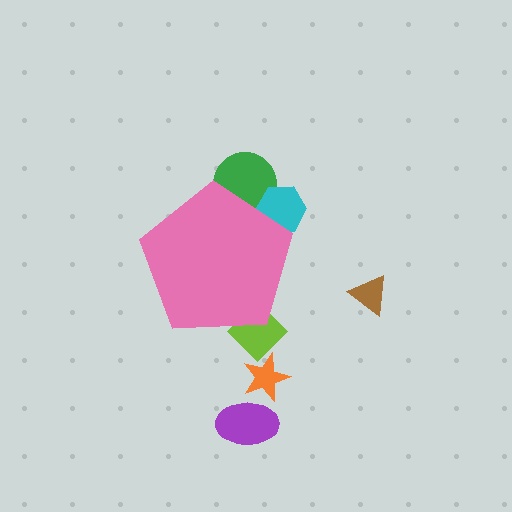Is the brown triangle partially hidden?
No, the brown triangle is fully visible.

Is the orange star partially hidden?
No, the orange star is fully visible.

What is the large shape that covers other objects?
A pink pentagon.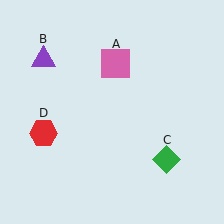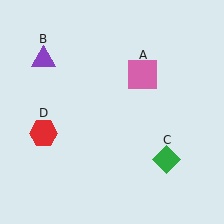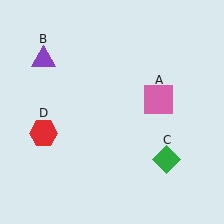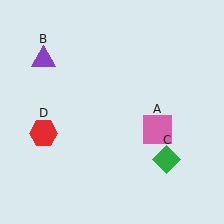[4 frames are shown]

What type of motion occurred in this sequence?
The pink square (object A) rotated clockwise around the center of the scene.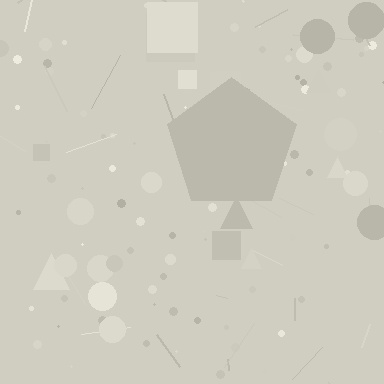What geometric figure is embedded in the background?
A pentagon is embedded in the background.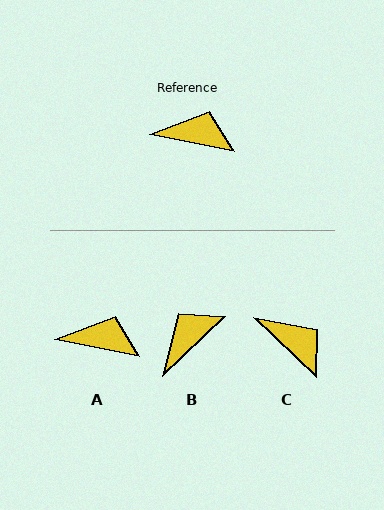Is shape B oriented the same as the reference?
No, it is off by about 55 degrees.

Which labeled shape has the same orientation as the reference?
A.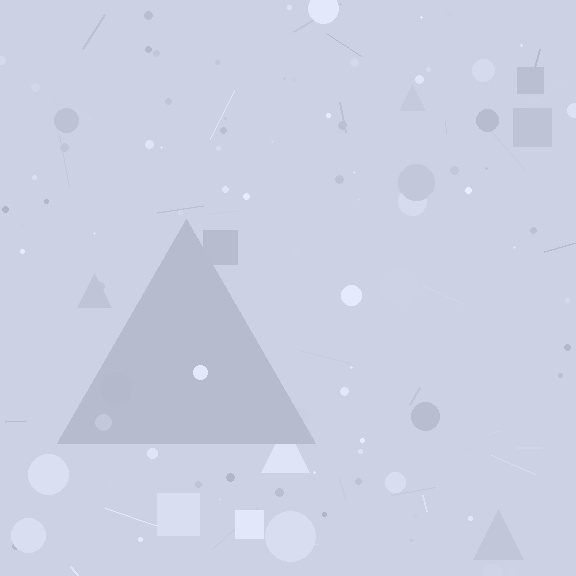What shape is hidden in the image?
A triangle is hidden in the image.